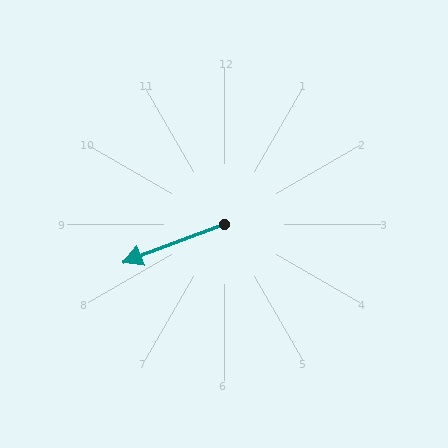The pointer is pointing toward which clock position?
Roughly 8 o'clock.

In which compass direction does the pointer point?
West.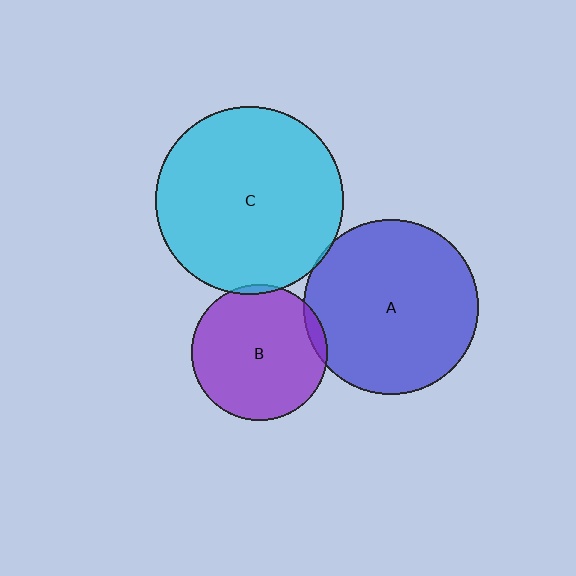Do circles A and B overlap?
Yes.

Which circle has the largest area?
Circle C (cyan).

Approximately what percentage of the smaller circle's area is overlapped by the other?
Approximately 5%.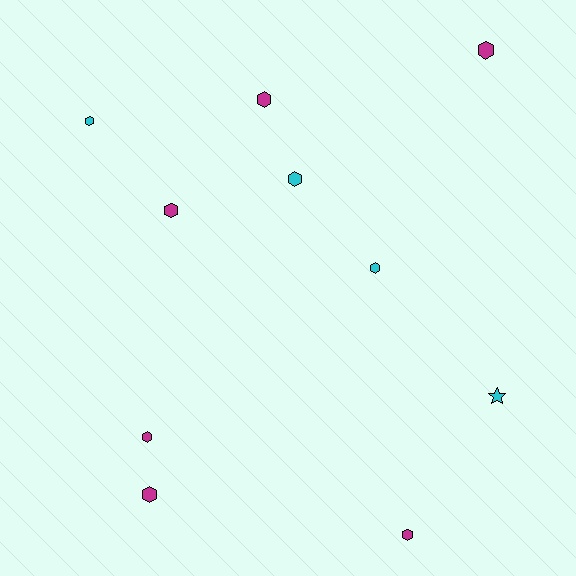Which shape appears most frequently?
Hexagon, with 9 objects.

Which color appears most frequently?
Magenta, with 6 objects.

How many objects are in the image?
There are 10 objects.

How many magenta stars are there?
There are no magenta stars.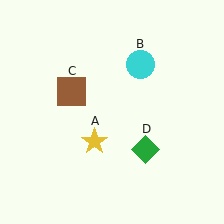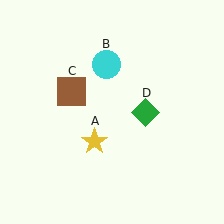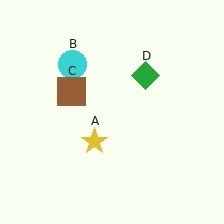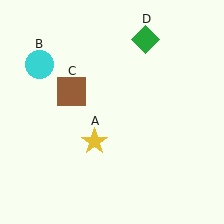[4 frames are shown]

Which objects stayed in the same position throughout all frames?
Yellow star (object A) and brown square (object C) remained stationary.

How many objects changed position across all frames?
2 objects changed position: cyan circle (object B), green diamond (object D).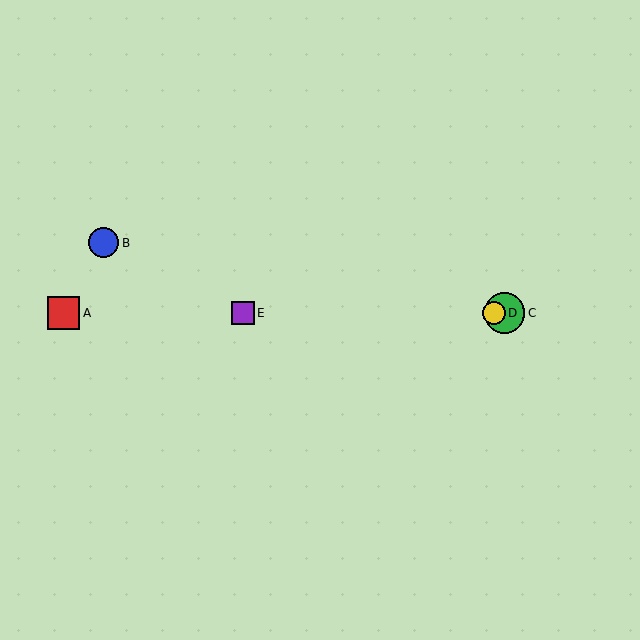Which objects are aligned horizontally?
Objects A, C, D, E are aligned horizontally.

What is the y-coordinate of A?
Object A is at y≈313.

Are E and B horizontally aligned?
No, E is at y≈313 and B is at y≈243.